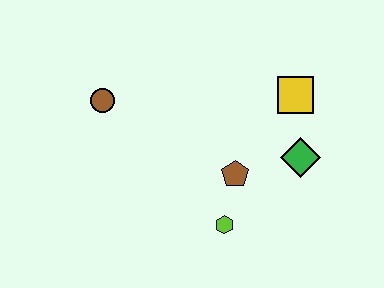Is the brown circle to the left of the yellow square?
Yes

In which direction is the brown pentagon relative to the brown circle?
The brown pentagon is to the right of the brown circle.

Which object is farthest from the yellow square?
The brown circle is farthest from the yellow square.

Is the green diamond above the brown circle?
No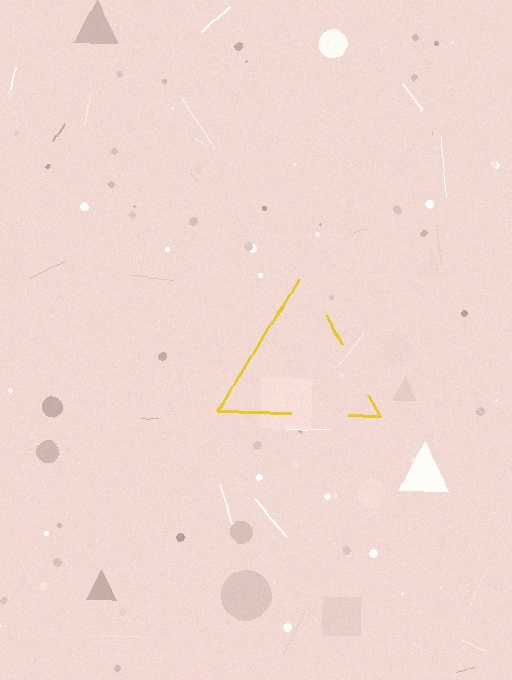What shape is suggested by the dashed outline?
The dashed outline suggests a triangle.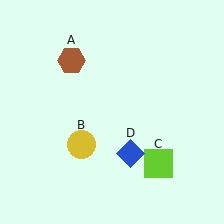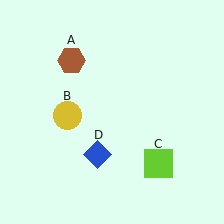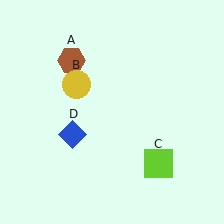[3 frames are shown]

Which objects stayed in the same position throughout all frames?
Brown hexagon (object A) and lime square (object C) remained stationary.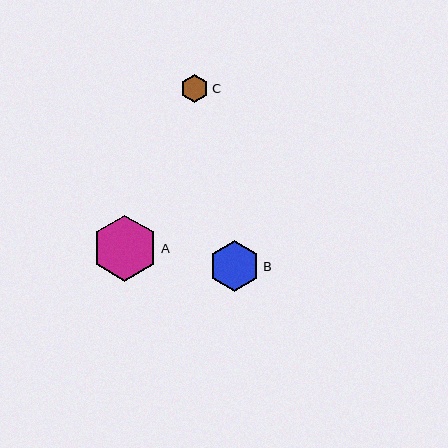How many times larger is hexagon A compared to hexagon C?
Hexagon A is approximately 2.4 times the size of hexagon C.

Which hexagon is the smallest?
Hexagon C is the smallest with a size of approximately 28 pixels.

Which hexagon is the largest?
Hexagon A is the largest with a size of approximately 66 pixels.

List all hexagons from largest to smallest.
From largest to smallest: A, B, C.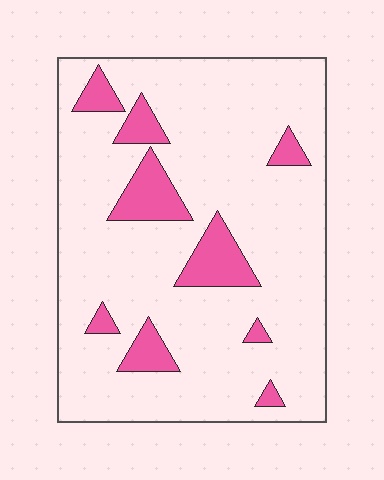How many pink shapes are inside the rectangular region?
9.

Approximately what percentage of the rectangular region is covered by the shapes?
Approximately 15%.